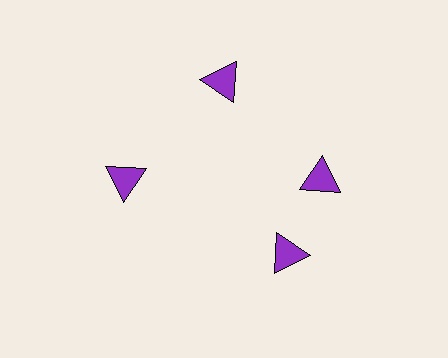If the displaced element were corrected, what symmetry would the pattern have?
It would have 4-fold rotational symmetry — the pattern would map onto itself every 90 degrees.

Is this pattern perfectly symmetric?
No. The 4 purple triangles are arranged in a ring, but one element near the 6 o'clock position is rotated out of alignment along the ring, breaking the 4-fold rotational symmetry.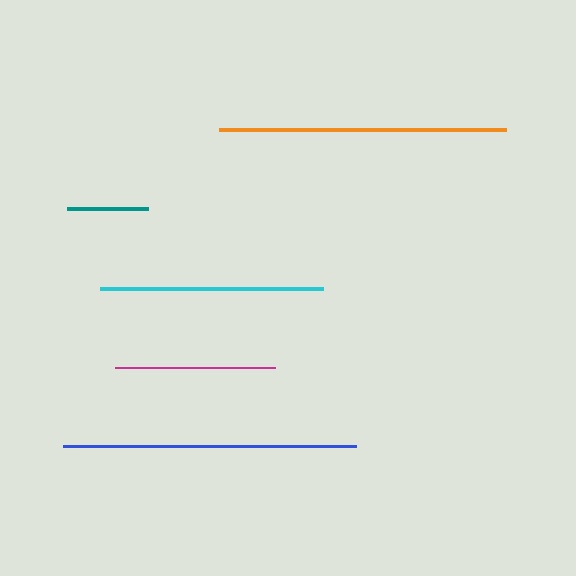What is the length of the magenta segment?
The magenta segment is approximately 160 pixels long.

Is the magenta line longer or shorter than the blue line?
The blue line is longer than the magenta line.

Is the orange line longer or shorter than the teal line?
The orange line is longer than the teal line.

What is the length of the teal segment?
The teal segment is approximately 81 pixels long.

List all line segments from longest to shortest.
From longest to shortest: blue, orange, cyan, magenta, teal.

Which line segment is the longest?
The blue line is the longest at approximately 293 pixels.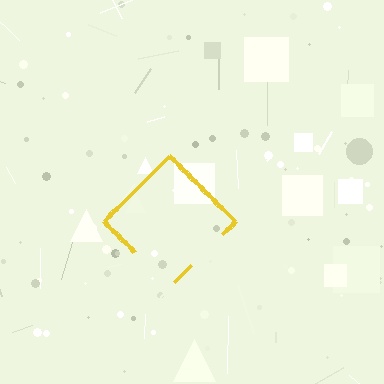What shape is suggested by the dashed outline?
The dashed outline suggests a diamond.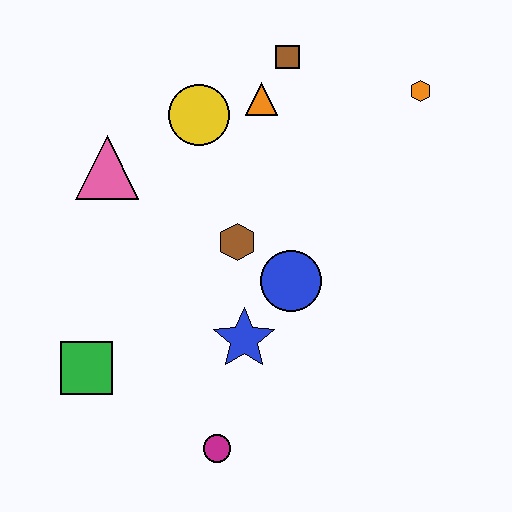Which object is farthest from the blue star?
The orange hexagon is farthest from the blue star.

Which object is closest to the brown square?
The orange triangle is closest to the brown square.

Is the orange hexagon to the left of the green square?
No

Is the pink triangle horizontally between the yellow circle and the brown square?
No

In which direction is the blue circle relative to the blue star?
The blue circle is above the blue star.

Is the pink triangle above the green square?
Yes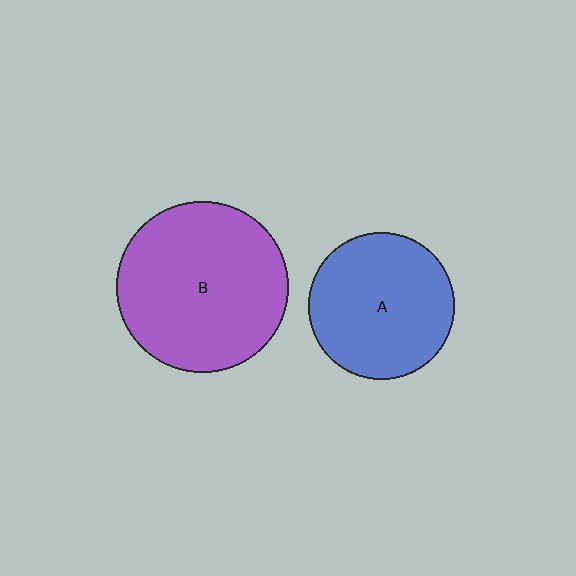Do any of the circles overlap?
No, none of the circles overlap.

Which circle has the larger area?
Circle B (purple).